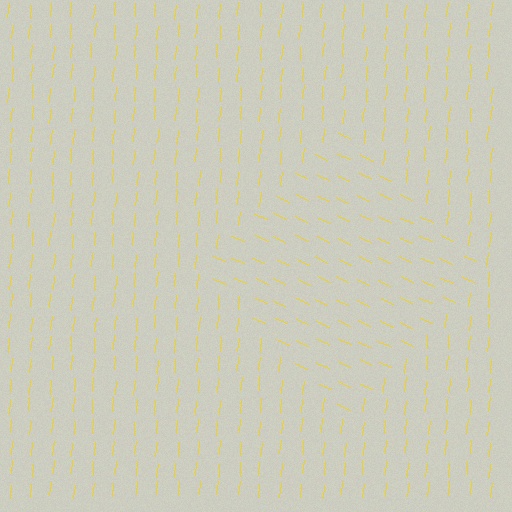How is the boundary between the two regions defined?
The boundary is defined purely by a change in line orientation (approximately 70 degrees difference). All lines are the same color and thickness.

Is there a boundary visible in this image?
Yes, there is a texture boundary formed by a change in line orientation.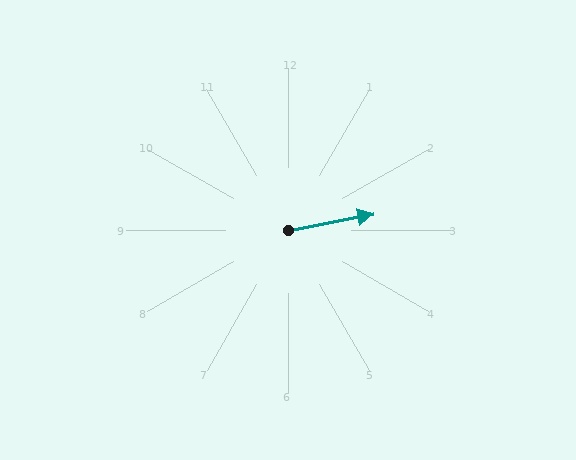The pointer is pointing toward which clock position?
Roughly 3 o'clock.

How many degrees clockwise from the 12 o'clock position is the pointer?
Approximately 79 degrees.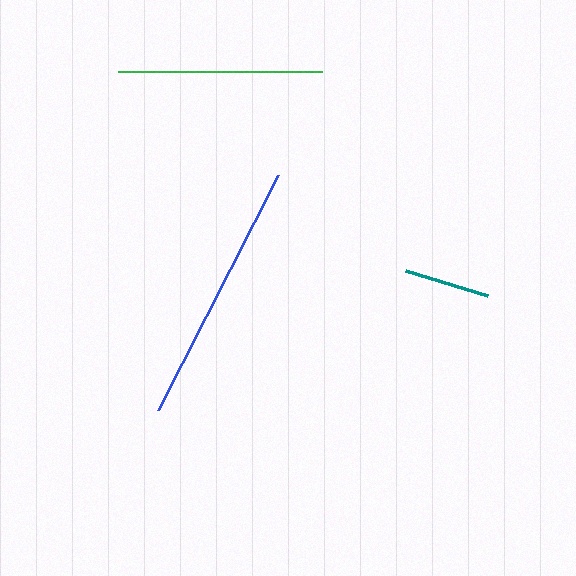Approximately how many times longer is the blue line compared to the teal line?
The blue line is approximately 3.1 times the length of the teal line.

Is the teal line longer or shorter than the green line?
The green line is longer than the teal line.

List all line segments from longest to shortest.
From longest to shortest: blue, green, teal.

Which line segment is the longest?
The blue line is the longest at approximately 263 pixels.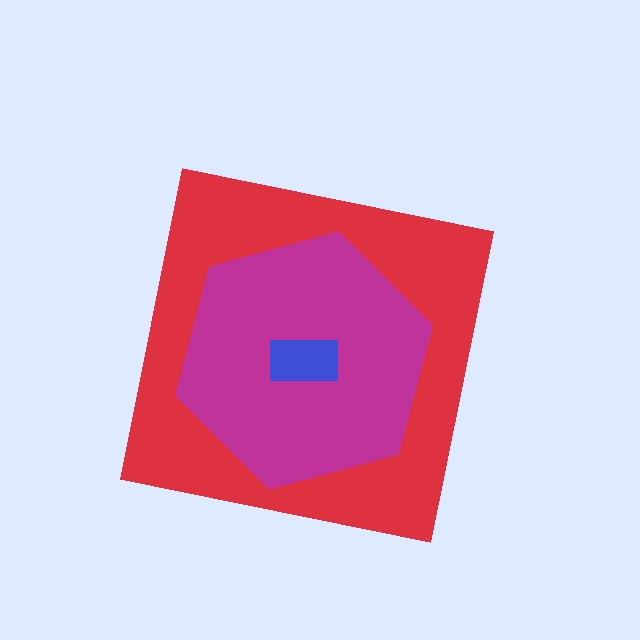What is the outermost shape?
The red square.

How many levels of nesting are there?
3.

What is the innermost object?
The blue rectangle.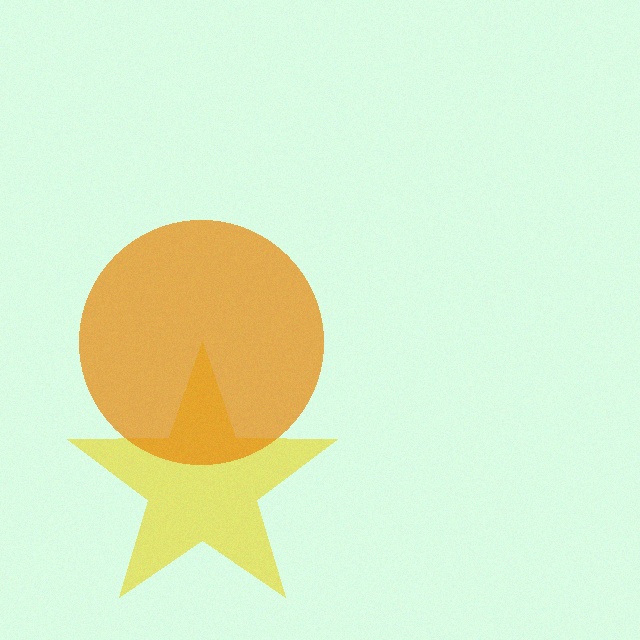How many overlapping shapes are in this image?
There are 2 overlapping shapes in the image.